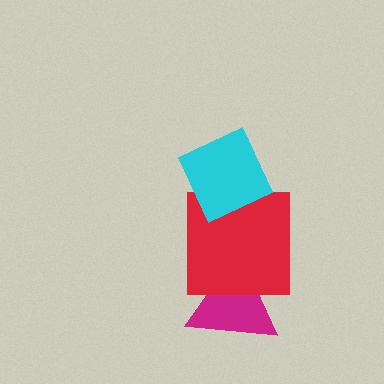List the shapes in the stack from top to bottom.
From top to bottom: the cyan diamond, the red square, the magenta triangle.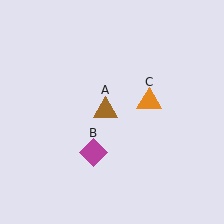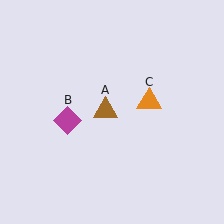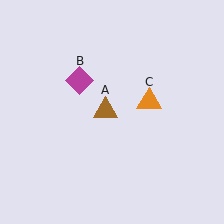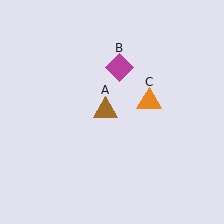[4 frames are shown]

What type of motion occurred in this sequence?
The magenta diamond (object B) rotated clockwise around the center of the scene.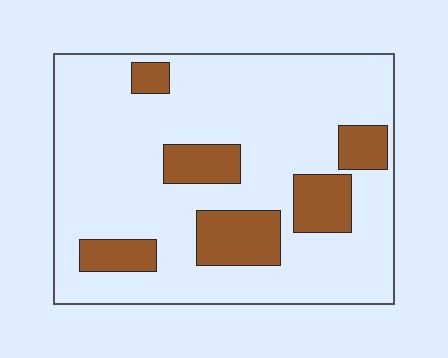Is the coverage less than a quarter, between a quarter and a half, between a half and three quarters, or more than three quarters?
Less than a quarter.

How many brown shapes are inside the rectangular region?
6.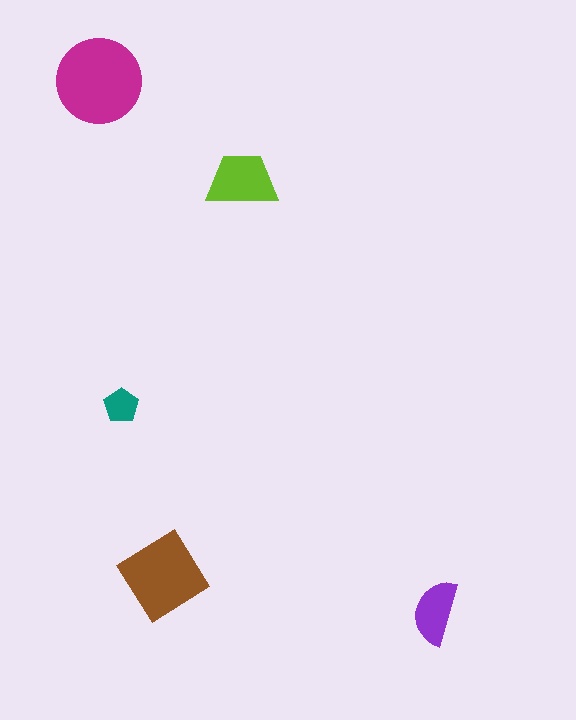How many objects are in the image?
There are 5 objects in the image.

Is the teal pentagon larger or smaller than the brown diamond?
Smaller.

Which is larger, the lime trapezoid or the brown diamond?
The brown diamond.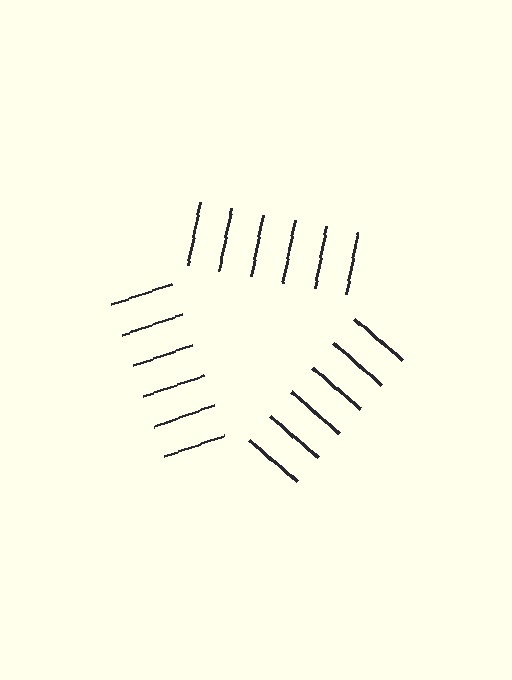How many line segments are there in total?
18 — 6 along each of the 3 edges.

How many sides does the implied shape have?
3 sides — the line-ends trace a triangle.